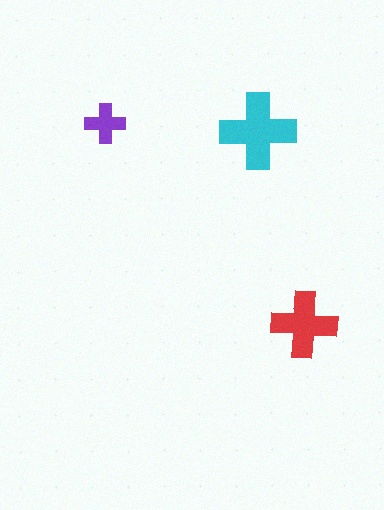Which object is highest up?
The purple cross is topmost.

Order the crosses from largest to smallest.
the cyan one, the red one, the purple one.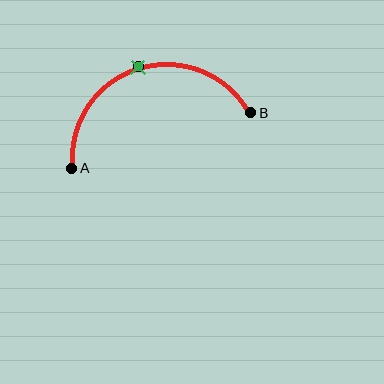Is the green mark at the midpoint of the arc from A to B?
Yes. The green mark lies on the arc at equal arc-length from both A and B — it is the arc midpoint.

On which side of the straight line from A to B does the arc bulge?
The arc bulges above the straight line connecting A and B.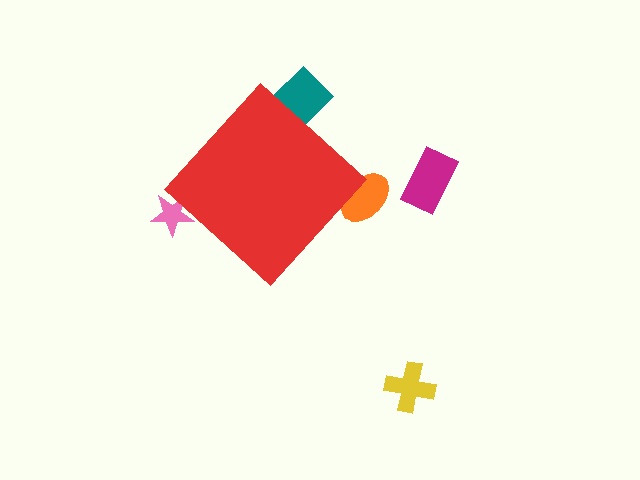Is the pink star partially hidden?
Yes, the pink star is partially hidden behind the red diamond.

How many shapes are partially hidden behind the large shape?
3 shapes are partially hidden.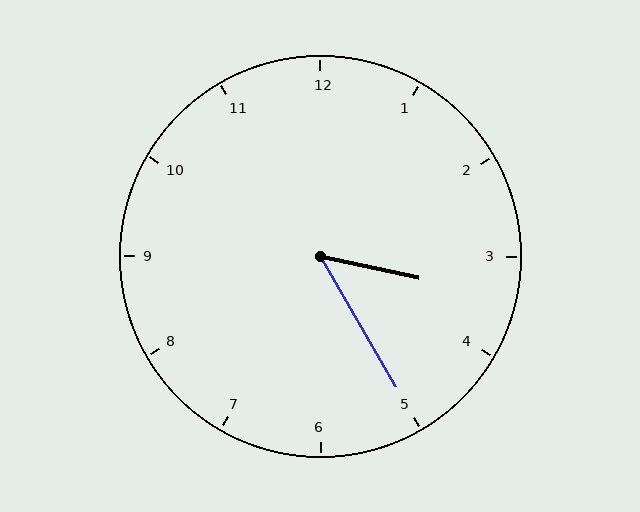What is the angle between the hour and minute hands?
Approximately 48 degrees.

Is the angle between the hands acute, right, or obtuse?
It is acute.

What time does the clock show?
3:25.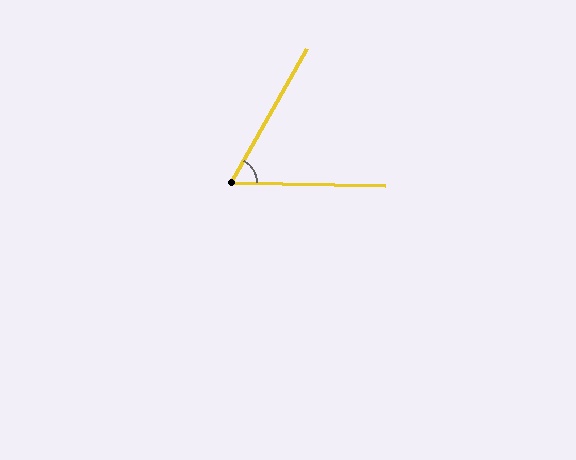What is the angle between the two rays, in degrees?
Approximately 62 degrees.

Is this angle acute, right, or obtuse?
It is acute.